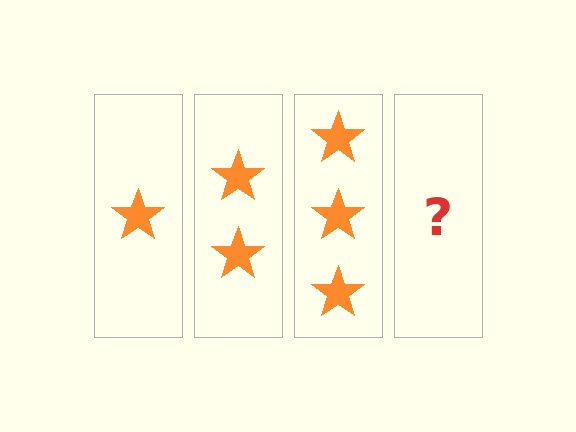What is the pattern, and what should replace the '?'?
The pattern is that each step adds one more star. The '?' should be 4 stars.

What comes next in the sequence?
The next element should be 4 stars.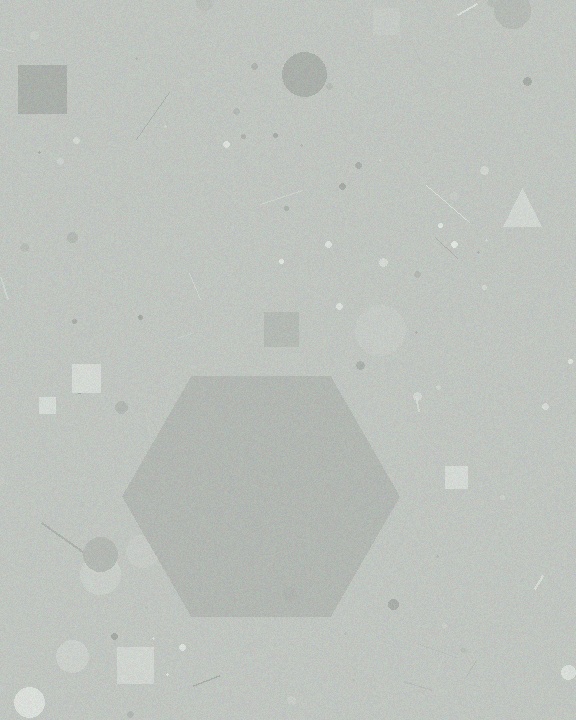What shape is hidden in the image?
A hexagon is hidden in the image.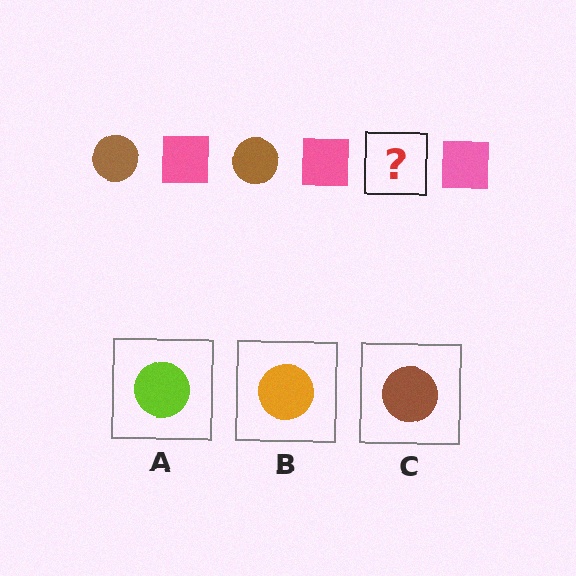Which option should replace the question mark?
Option C.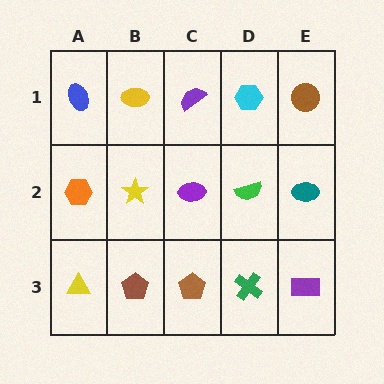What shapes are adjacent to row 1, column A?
An orange hexagon (row 2, column A), a yellow ellipse (row 1, column B).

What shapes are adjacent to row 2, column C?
A purple semicircle (row 1, column C), a brown pentagon (row 3, column C), a yellow star (row 2, column B), a green semicircle (row 2, column D).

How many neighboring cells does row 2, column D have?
4.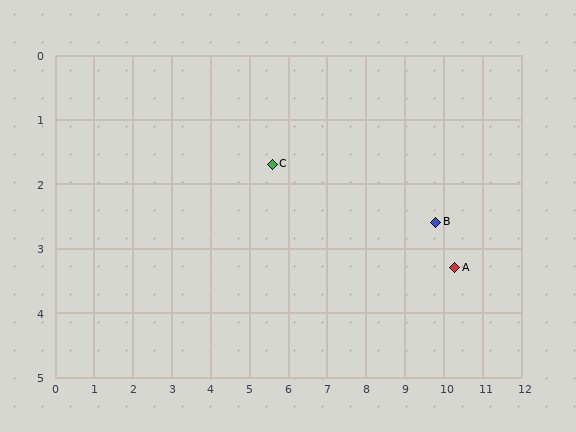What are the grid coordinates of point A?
Point A is at approximately (10.3, 3.3).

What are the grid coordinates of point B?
Point B is at approximately (9.8, 2.6).